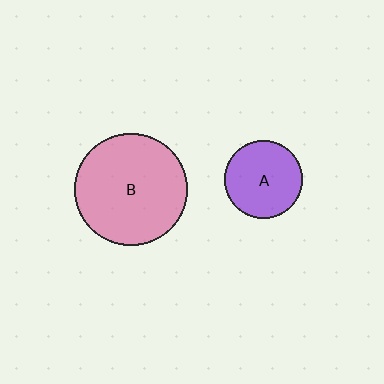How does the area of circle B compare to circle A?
Approximately 2.1 times.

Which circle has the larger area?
Circle B (pink).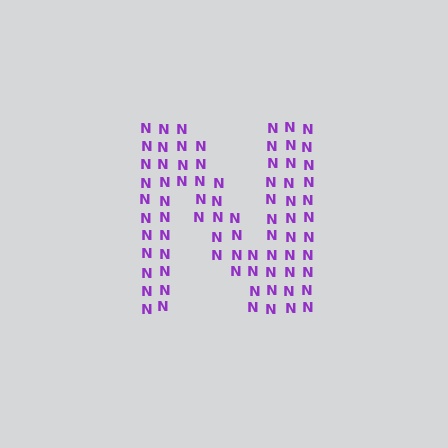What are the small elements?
The small elements are letter N's.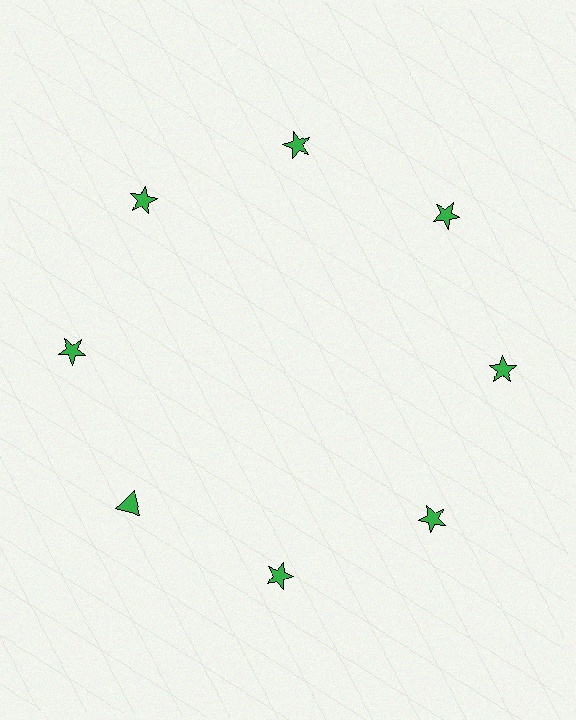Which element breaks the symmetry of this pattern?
The green triangle at roughly the 8 o'clock position breaks the symmetry. All other shapes are green stars.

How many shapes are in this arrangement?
There are 8 shapes arranged in a ring pattern.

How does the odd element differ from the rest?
It has a different shape: triangle instead of star.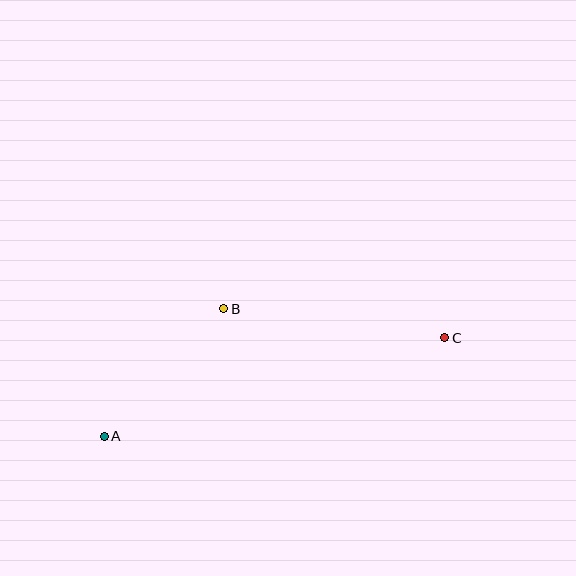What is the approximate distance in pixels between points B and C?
The distance between B and C is approximately 223 pixels.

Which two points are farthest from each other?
Points A and C are farthest from each other.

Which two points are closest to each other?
Points A and B are closest to each other.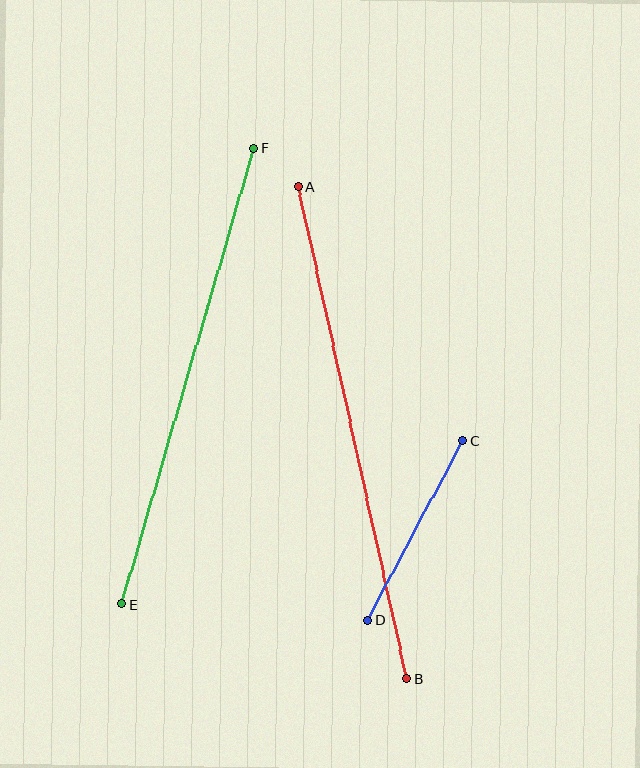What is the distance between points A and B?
The distance is approximately 504 pixels.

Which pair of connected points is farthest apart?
Points A and B are farthest apart.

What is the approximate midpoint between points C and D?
The midpoint is at approximately (415, 530) pixels.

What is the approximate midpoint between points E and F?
The midpoint is at approximately (188, 376) pixels.